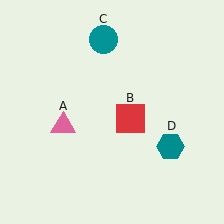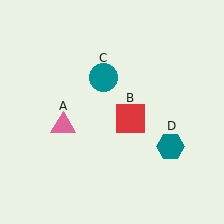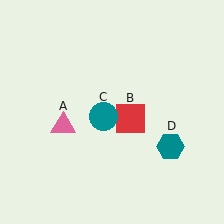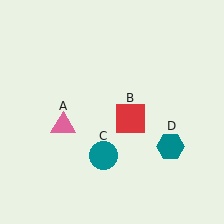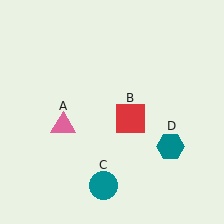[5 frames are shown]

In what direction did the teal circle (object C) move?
The teal circle (object C) moved down.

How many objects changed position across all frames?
1 object changed position: teal circle (object C).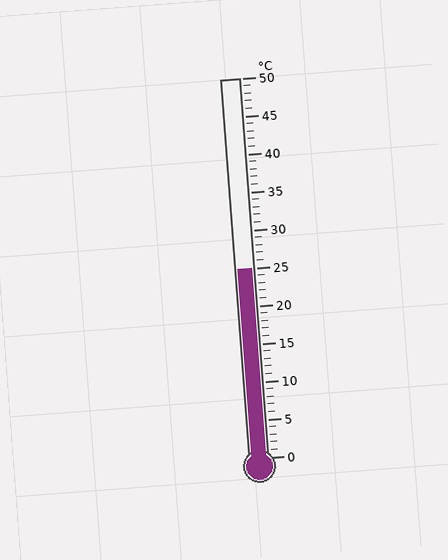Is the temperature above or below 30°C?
The temperature is below 30°C.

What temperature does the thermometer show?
The thermometer shows approximately 25°C.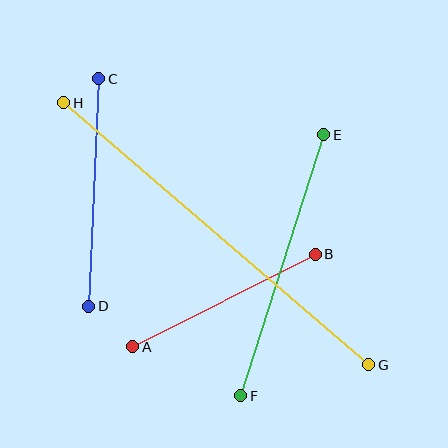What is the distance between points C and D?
The distance is approximately 228 pixels.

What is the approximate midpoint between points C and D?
The midpoint is at approximately (94, 192) pixels.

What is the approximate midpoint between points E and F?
The midpoint is at approximately (282, 265) pixels.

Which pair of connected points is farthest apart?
Points G and H are farthest apart.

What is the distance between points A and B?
The distance is approximately 205 pixels.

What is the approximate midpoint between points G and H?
The midpoint is at approximately (216, 234) pixels.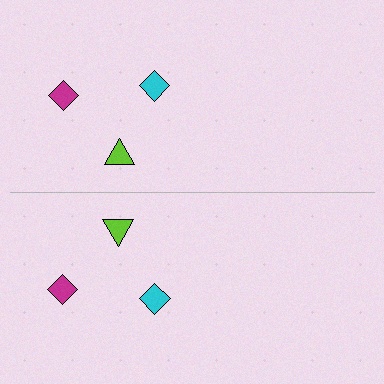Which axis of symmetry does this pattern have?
The pattern has a horizontal axis of symmetry running through the center of the image.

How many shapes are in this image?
There are 6 shapes in this image.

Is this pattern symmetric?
Yes, this pattern has bilateral (reflection) symmetry.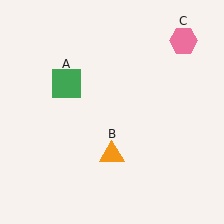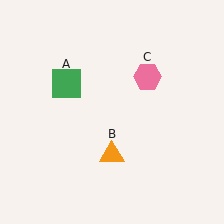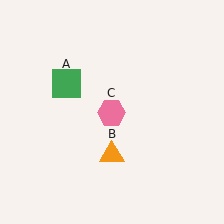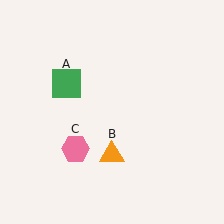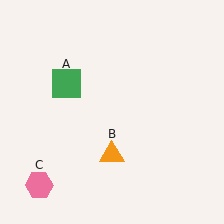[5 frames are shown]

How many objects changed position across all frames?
1 object changed position: pink hexagon (object C).